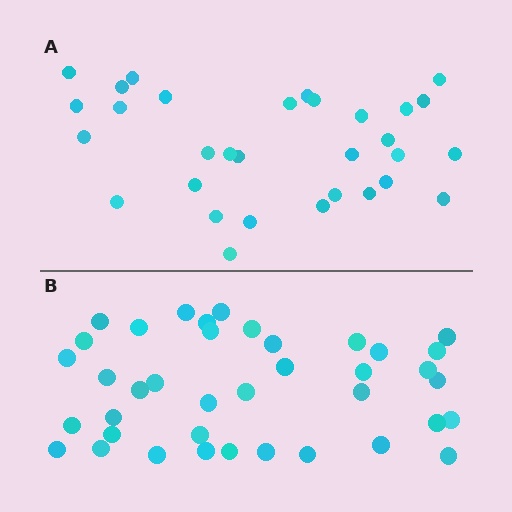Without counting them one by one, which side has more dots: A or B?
Region B (the bottom region) has more dots.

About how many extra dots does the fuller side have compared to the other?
Region B has roughly 8 or so more dots than region A.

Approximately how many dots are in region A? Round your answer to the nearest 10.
About 30 dots. (The exact count is 31, which rounds to 30.)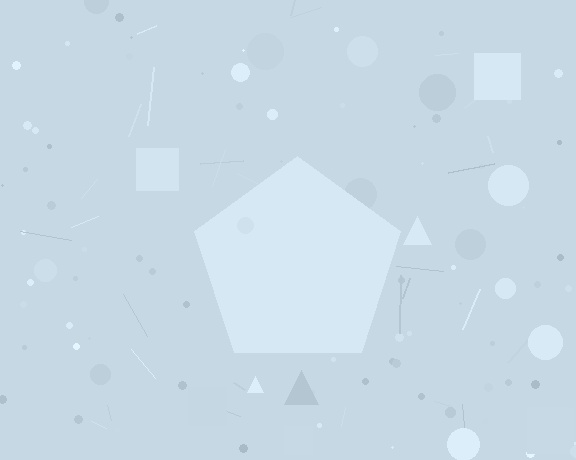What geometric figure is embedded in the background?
A pentagon is embedded in the background.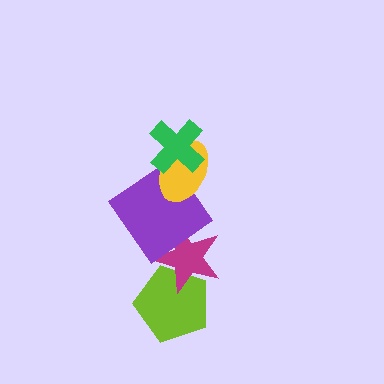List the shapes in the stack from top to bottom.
From top to bottom: the green cross, the yellow ellipse, the purple diamond, the magenta star, the lime pentagon.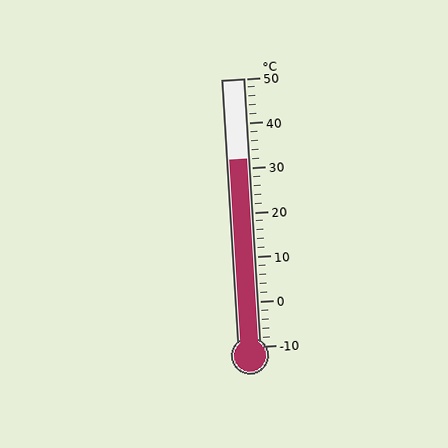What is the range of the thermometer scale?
The thermometer scale ranges from -10°C to 50°C.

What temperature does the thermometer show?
The thermometer shows approximately 32°C.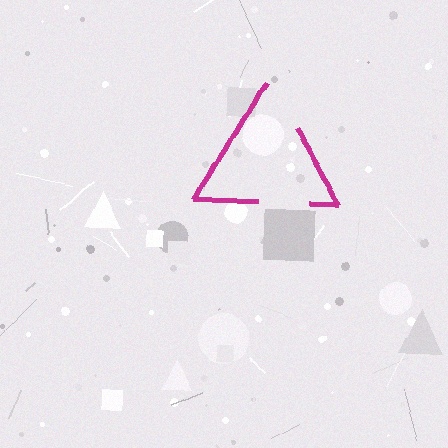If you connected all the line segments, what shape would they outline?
They would outline a triangle.